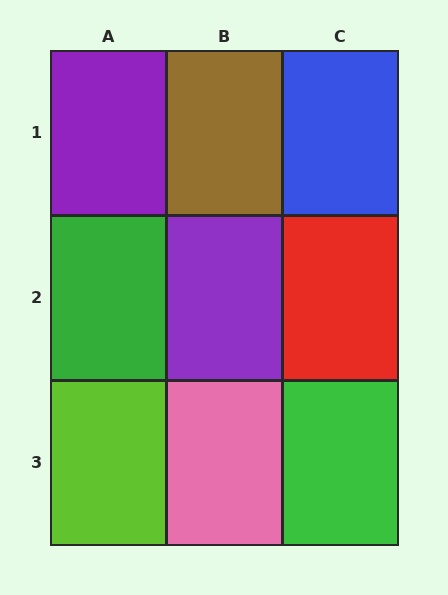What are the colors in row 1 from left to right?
Purple, brown, blue.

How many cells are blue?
1 cell is blue.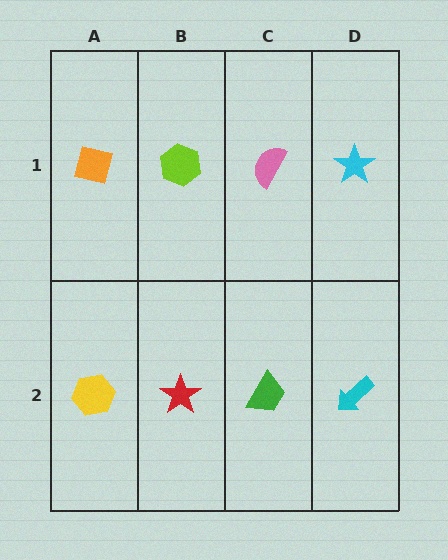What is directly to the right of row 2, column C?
A cyan arrow.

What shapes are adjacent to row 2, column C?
A pink semicircle (row 1, column C), a red star (row 2, column B), a cyan arrow (row 2, column D).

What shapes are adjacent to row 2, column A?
An orange square (row 1, column A), a red star (row 2, column B).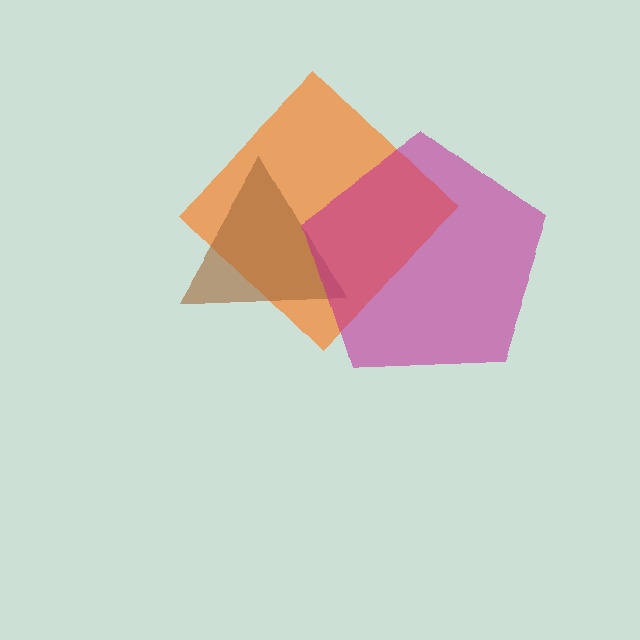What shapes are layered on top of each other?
The layered shapes are: an orange diamond, a brown triangle, a magenta pentagon.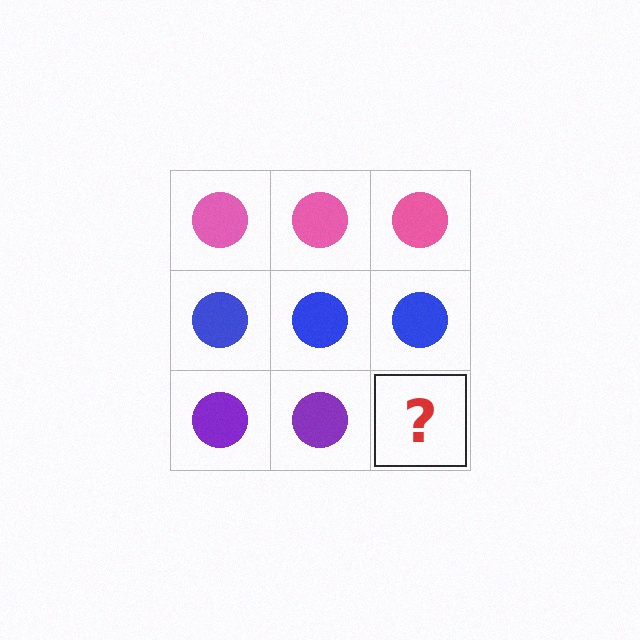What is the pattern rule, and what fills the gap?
The rule is that each row has a consistent color. The gap should be filled with a purple circle.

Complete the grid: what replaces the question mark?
The question mark should be replaced with a purple circle.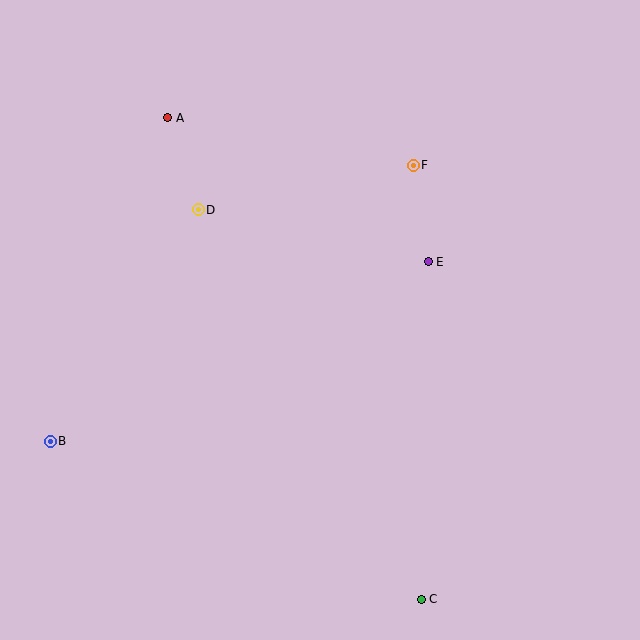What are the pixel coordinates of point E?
Point E is at (428, 262).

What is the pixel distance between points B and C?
The distance between B and C is 403 pixels.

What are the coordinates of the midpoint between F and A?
The midpoint between F and A is at (291, 141).